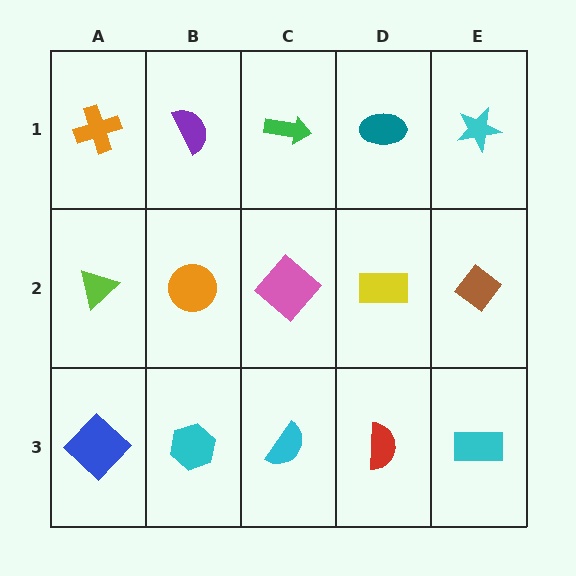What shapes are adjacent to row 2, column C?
A green arrow (row 1, column C), a cyan semicircle (row 3, column C), an orange circle (row 2, column B), a yellow rectangle (row 2, column D).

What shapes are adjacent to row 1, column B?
An orange circle (row 2, column B), an orange cross (row 1, column A), a green arrow (row 1, column C).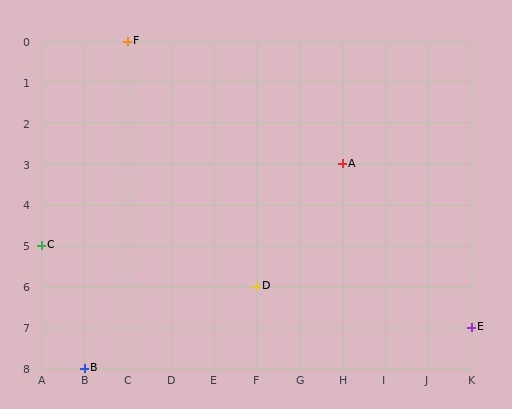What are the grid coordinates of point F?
Point F is at grid coordinates (C, 0).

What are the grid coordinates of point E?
Point E is at grid coordinates (K, 7).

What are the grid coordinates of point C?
Point C is at grid coordinates (A, 5).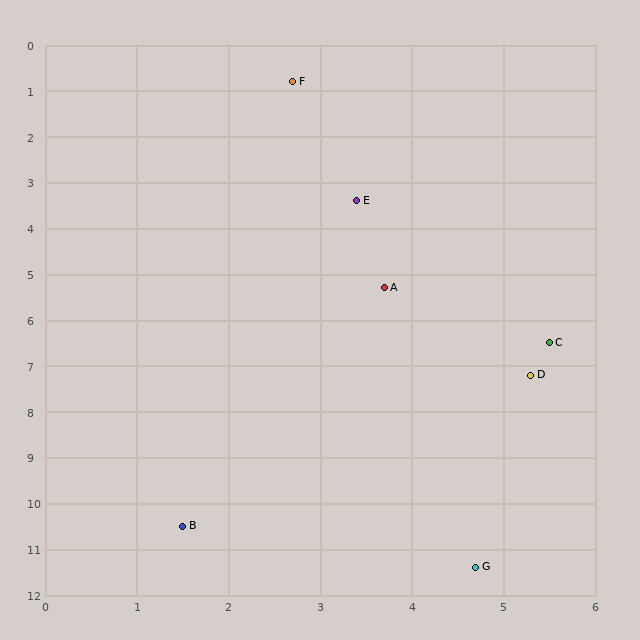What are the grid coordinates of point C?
Point C is at approximately (5.5, 6.5).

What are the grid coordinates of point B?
Point B is at approximately (1.5, 10.5).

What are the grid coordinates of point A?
Point A is at approximately (3.7, 5.3).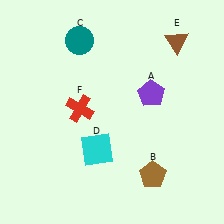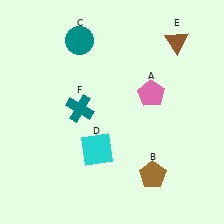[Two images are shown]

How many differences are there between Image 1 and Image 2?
There are 2 differences between the two images.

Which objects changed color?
A changed from purple to pink. F changed from red to teal.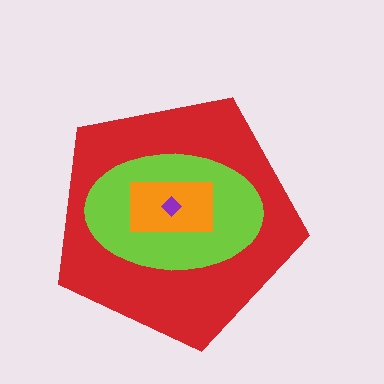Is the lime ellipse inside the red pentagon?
Yes.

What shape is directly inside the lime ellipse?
The orange rectangle.